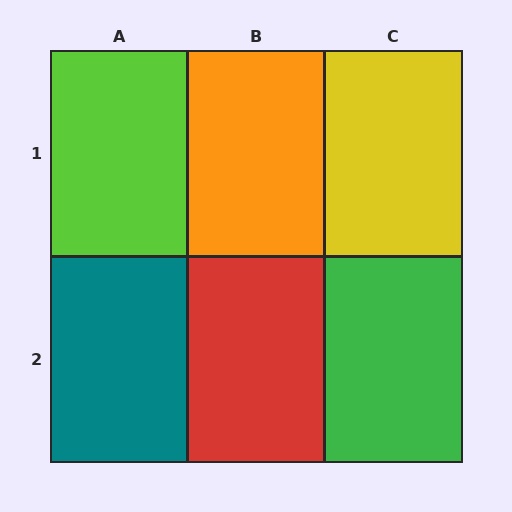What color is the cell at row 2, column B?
Red.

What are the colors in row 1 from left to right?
Lime, orange, yellow.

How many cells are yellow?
1 cell is yellow.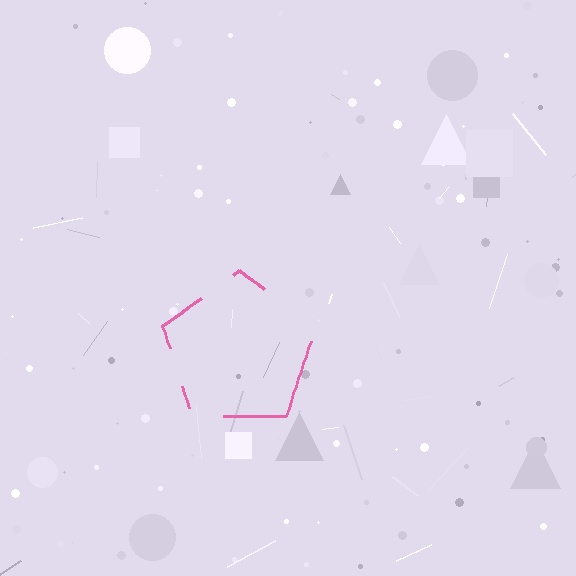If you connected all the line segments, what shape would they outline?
They would outline a pentagon.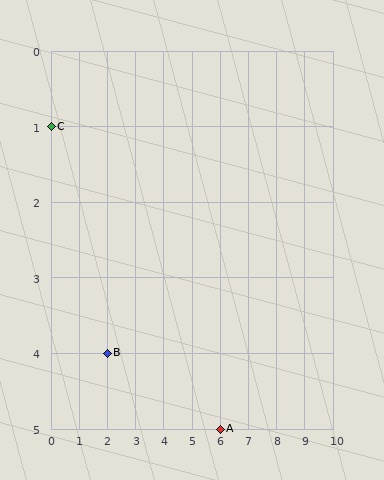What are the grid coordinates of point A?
Point A is at grid coordinates (6, 5).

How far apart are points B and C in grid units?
Points B and C are 2 columns and 3 rows apart (about 3.6 grid units diagonally).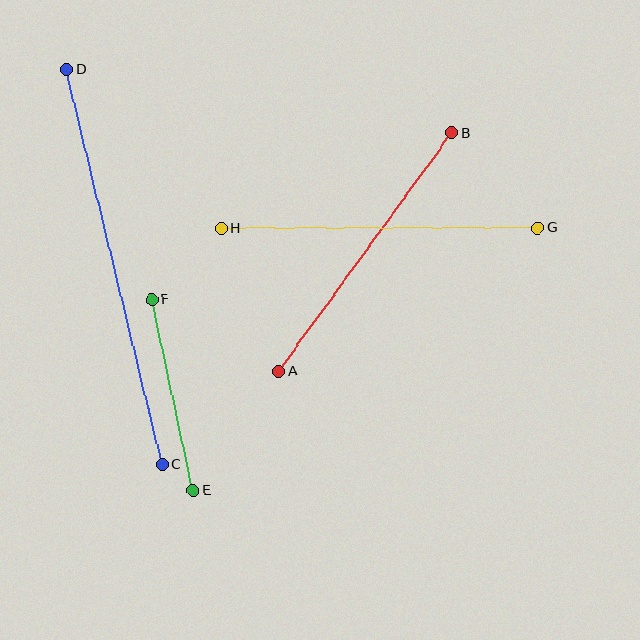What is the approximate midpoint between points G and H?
The midpoint is at approximately (380, 228) pixels.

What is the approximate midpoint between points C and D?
The midpoint is at approximately (114, 267) pixels.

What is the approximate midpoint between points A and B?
The midpoint is at approximately (365, 252) pixels.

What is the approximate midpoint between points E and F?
The midpoint is at approximately (173, 395) pixels.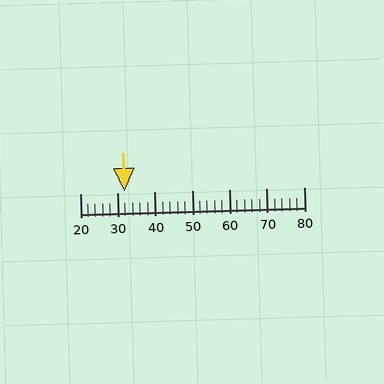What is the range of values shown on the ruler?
The ruler shows values from 20 to 80.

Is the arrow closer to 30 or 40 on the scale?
The arrow is closer to 30.